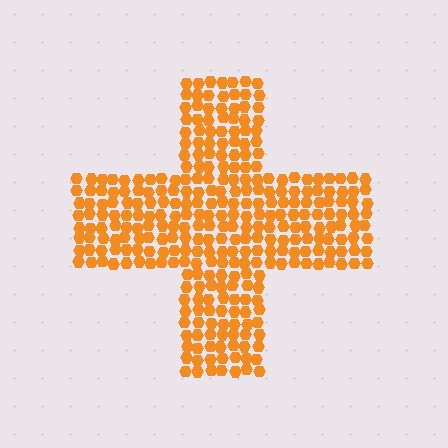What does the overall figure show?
The overall figure shows a cross.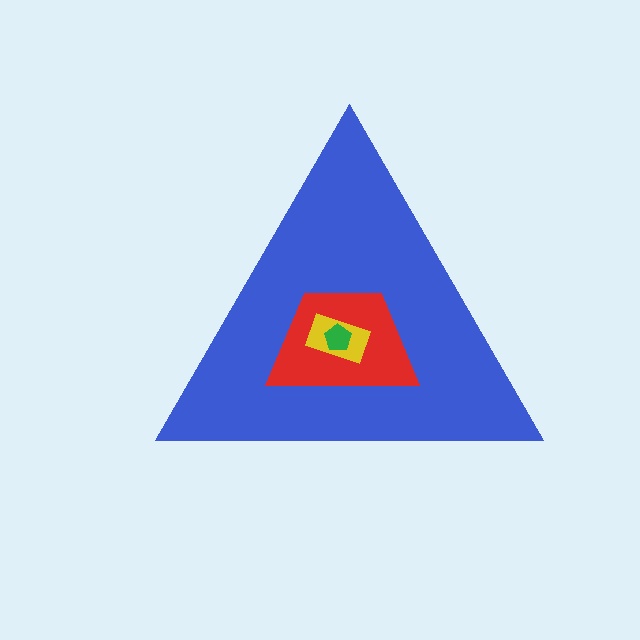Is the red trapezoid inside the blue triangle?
Yes.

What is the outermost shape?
The blue triangle.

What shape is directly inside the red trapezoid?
The yellow rectangle.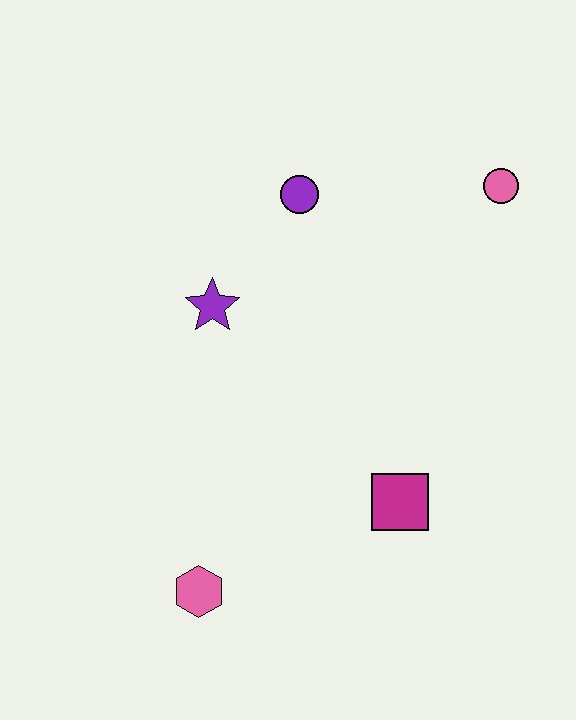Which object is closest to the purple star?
The purple circle is closest to the purple star.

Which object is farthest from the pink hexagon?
The pink circle is farthest from the pink hexagon.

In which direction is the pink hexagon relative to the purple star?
The pink hexagon is below the purple star.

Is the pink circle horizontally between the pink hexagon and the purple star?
No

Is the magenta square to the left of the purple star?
No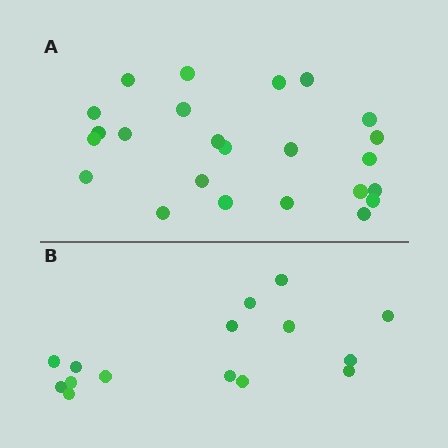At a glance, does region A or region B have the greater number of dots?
Region A (the top region) has more dots.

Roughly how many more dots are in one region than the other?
Region A has roughly 8 or so more dots than region B.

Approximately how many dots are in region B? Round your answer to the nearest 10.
About 20 dots. (The exact count is 15, which rounds to 20.)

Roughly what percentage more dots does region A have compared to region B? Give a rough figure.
About 60% more.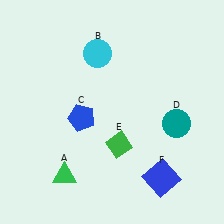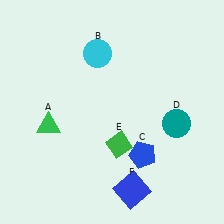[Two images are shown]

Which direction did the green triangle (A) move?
The green triangle (A) moved up.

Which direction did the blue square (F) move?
The blue square (F) moved left.